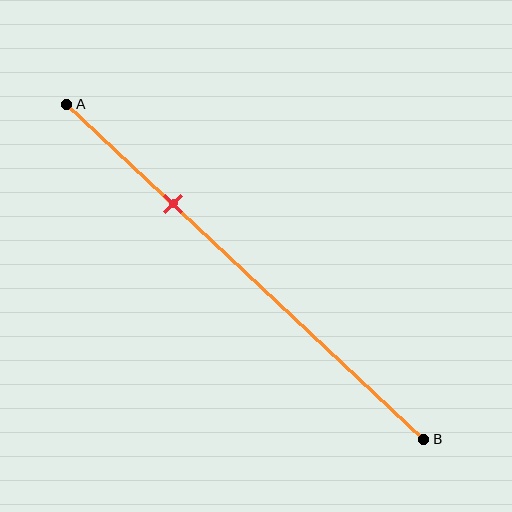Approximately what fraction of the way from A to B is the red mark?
The red mark is approximately 30% of the way from A to B.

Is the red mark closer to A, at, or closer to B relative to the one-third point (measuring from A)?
The red mark is closer to point A than the one-third point of segment AB.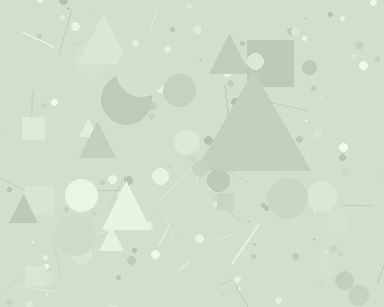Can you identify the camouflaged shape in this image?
The camouflaged shape is a triangle.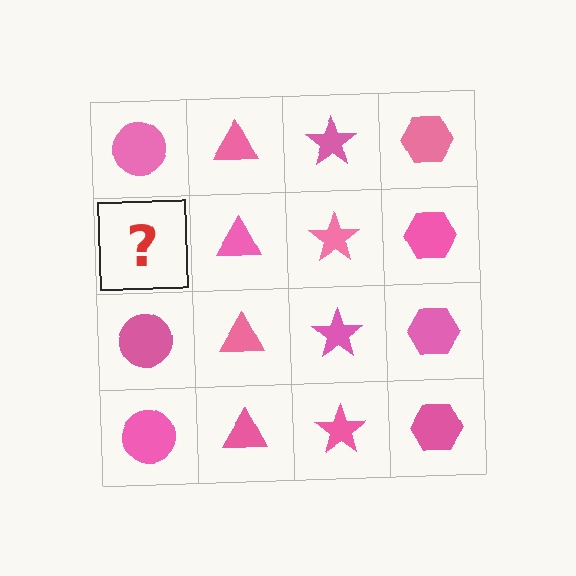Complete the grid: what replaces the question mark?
The question mark should be replaced with a pink circle.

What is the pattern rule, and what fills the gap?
The rule is that each column has a consistent shape. The gap should be filled with a pink circle.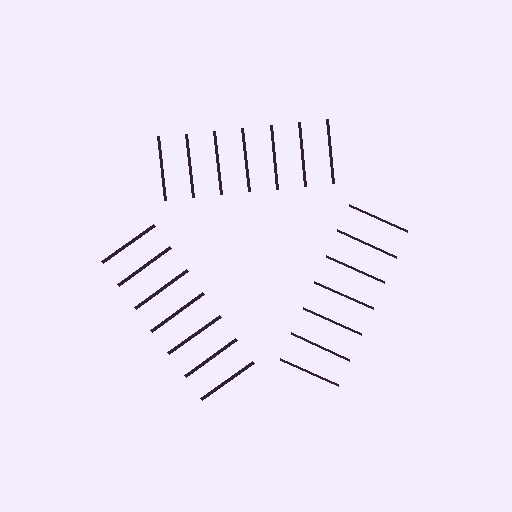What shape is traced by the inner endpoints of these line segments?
An illusory triangle — the line segments terminate on its edges but no continuous stroke is drawn.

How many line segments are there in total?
21 — 7 along each of the 3 edges.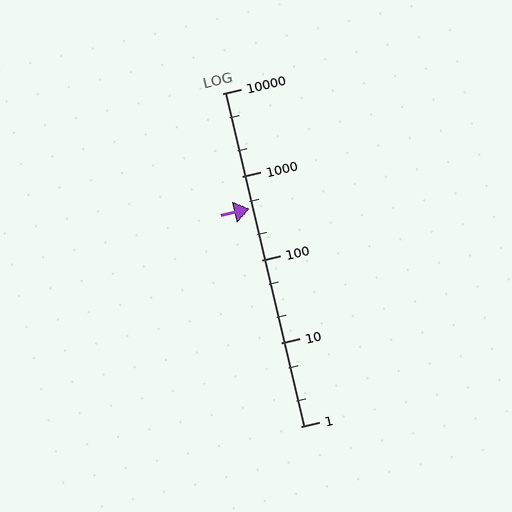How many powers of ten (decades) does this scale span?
The scale spans 4 decades, from 1 to 10000.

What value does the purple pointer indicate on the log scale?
The pointer indicates approximately 410.